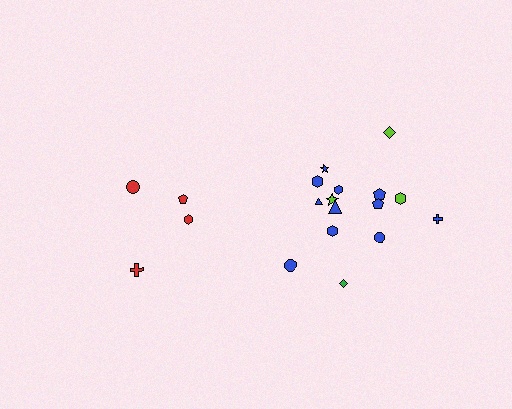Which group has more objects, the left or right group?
The right group.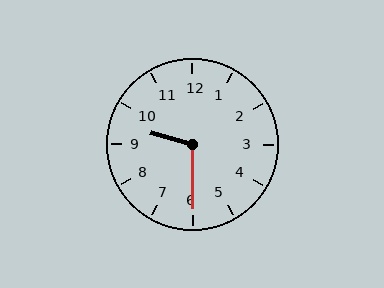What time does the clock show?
9:30.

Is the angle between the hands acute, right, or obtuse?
It is obtuse.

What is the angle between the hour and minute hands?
Approximately 105 degrees.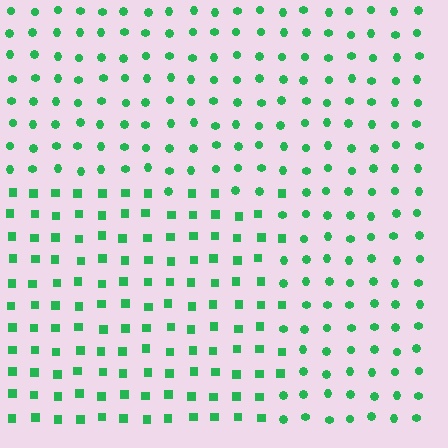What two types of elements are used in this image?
The image uses squares inside the rectangle region and circles outside it.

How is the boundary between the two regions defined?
The boundary is defined by a change in element shape: squares inside vs. circles outside. All elements share the same color and spacing.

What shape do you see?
I see a rectangle.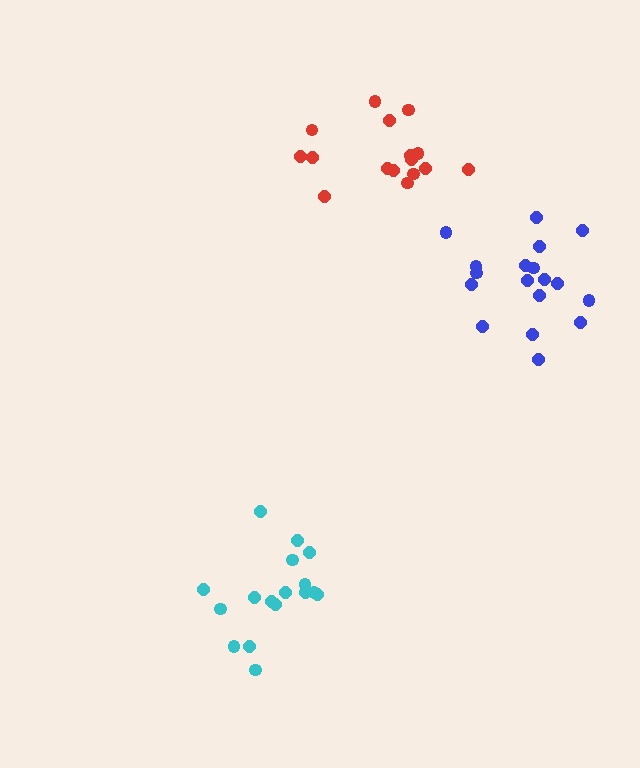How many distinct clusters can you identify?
There are 3 distinct clusters.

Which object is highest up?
The red cluster is topmost.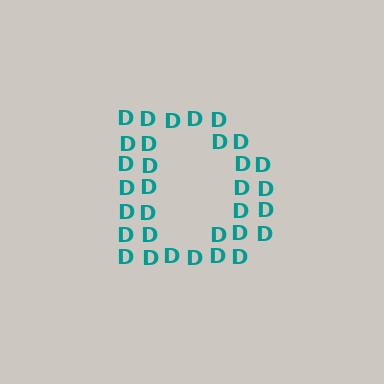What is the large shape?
The large shape is the letter D.